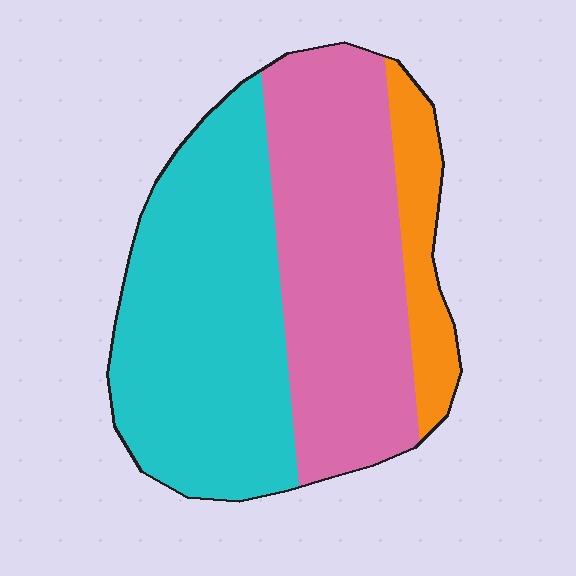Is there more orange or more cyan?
Cyan.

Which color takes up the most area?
Cyan, at roughly 45%.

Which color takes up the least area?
Orange, at roughly 10%.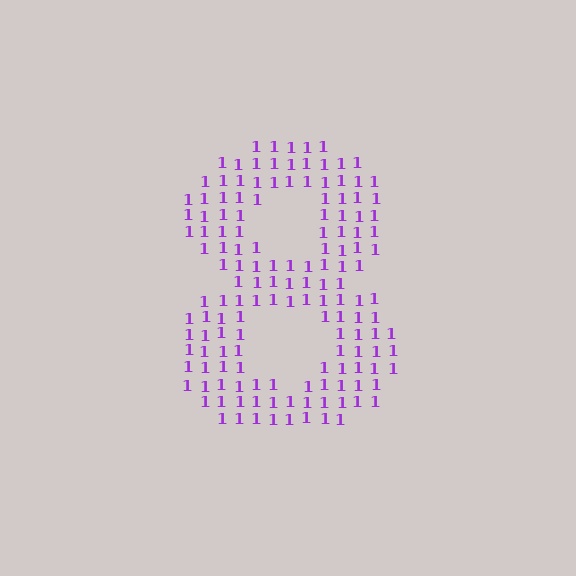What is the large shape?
The large shape is the digit 8.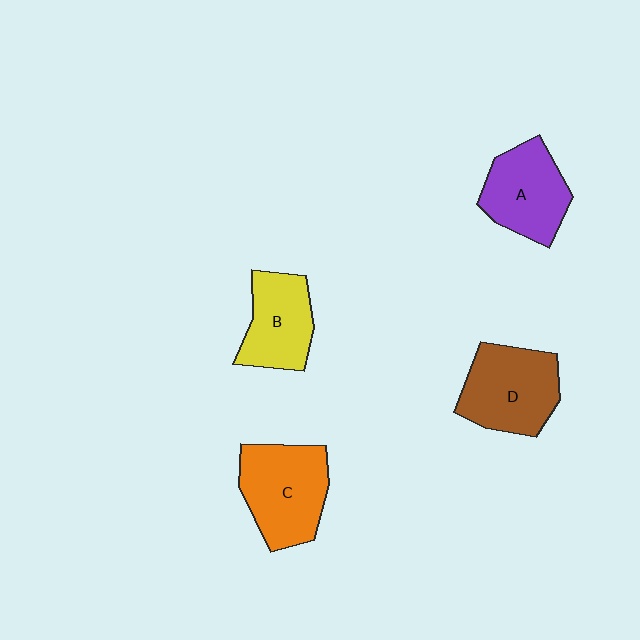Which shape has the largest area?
Shape C (orange).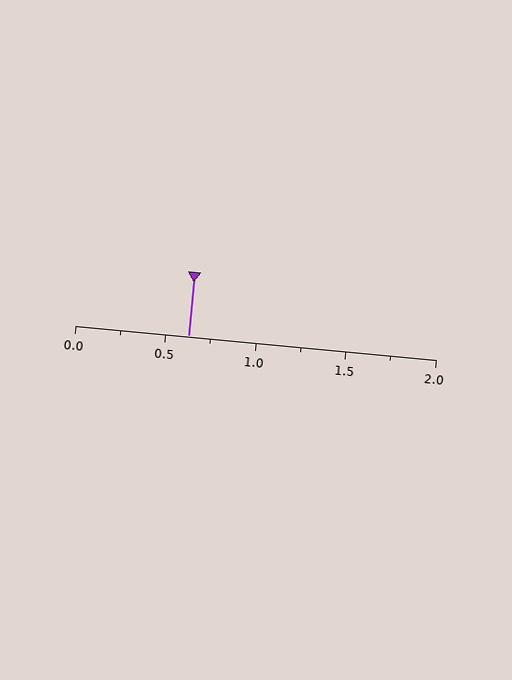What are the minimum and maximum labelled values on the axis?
The axis runs from 0.0 to 2.0.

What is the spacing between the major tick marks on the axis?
The major ticks are spaced 0.5 apart.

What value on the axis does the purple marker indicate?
The marker indicates approximately 0.62.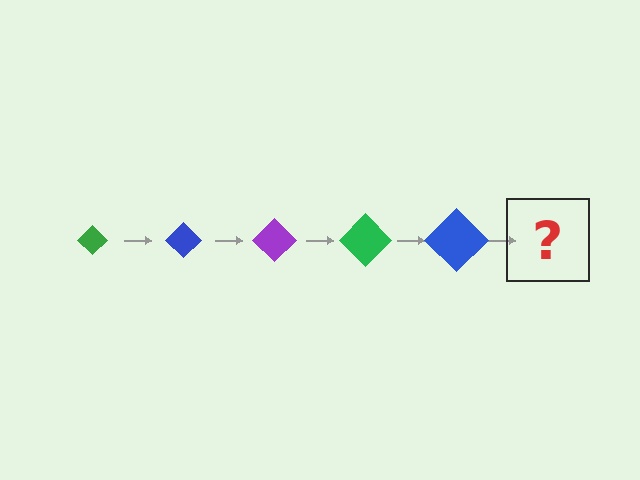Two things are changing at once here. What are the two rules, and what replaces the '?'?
The two rules are that the diamond grows larger each step and the color cycles through green, blue, and purple. The '?' should be a purple diamond, larger than the previous one.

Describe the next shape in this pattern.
It should be a purple diamond, larger than the previous one.